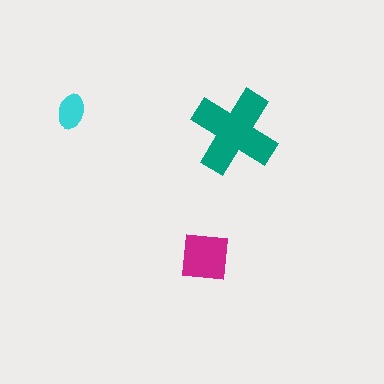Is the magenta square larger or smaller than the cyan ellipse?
Larger.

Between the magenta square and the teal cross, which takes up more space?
The teal cross.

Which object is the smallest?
The cyan ellipse.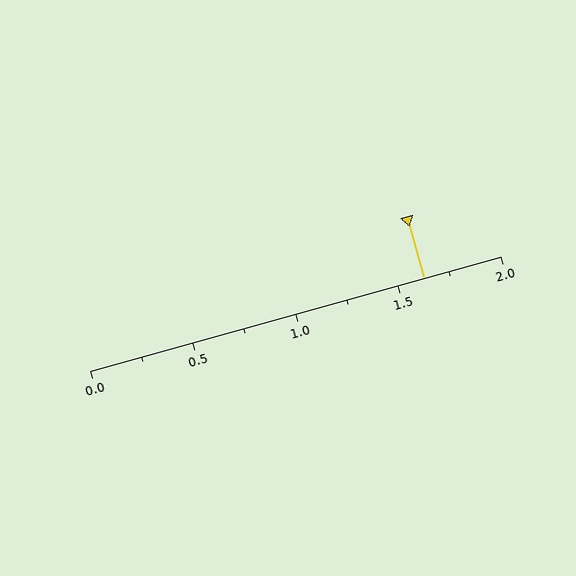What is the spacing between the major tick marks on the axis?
The major ticks are spaced 0.5 apart.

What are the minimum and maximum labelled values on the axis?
The axis runs from 0.0 to 2.0.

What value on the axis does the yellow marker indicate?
The marker indicates approximately 1.62.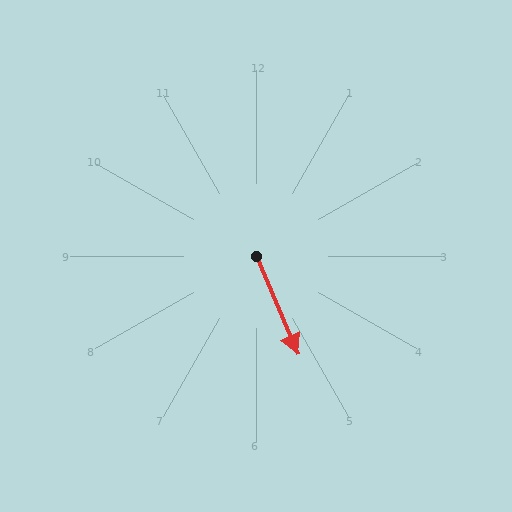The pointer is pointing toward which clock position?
Roughly 5 o'clock.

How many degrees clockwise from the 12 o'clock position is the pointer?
Approximately 157 degrees.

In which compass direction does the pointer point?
Southeast.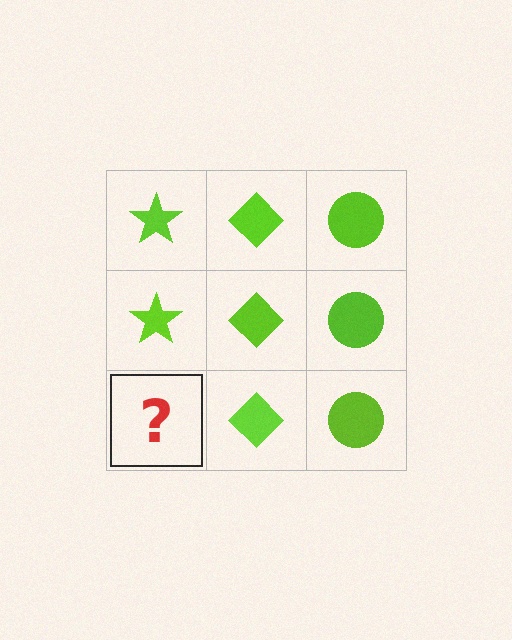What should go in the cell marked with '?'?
The missing cell should contain a lime star.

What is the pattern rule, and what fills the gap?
The rule is that each column has a consistent shape. The gap should be filled with a lime star.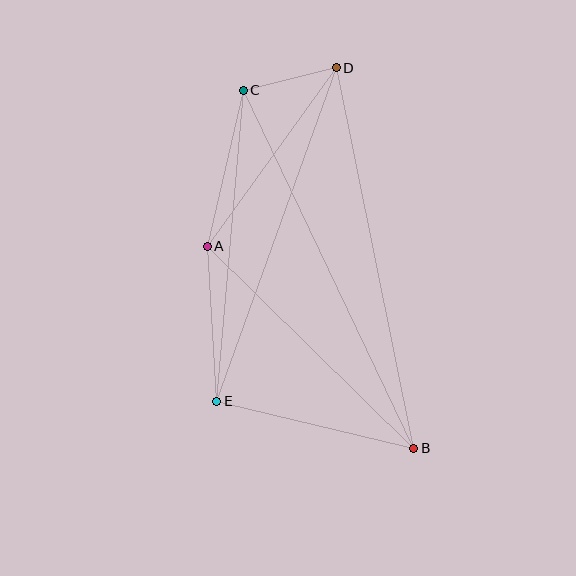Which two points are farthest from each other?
Points B and C are farthest from each other.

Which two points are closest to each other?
Points C and D are closest to each other.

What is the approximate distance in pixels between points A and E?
The distance between A and E is approximately 155 pixels.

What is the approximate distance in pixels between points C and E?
The distance between C and E is approximately 312 pixels.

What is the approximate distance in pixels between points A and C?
The distance between A and C is approximately 160 pixels.